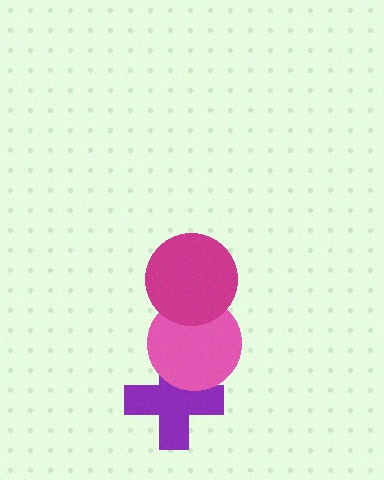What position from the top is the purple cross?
The purple cross is 3rd from the top.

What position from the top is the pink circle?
The pink circle is 2nd from the top.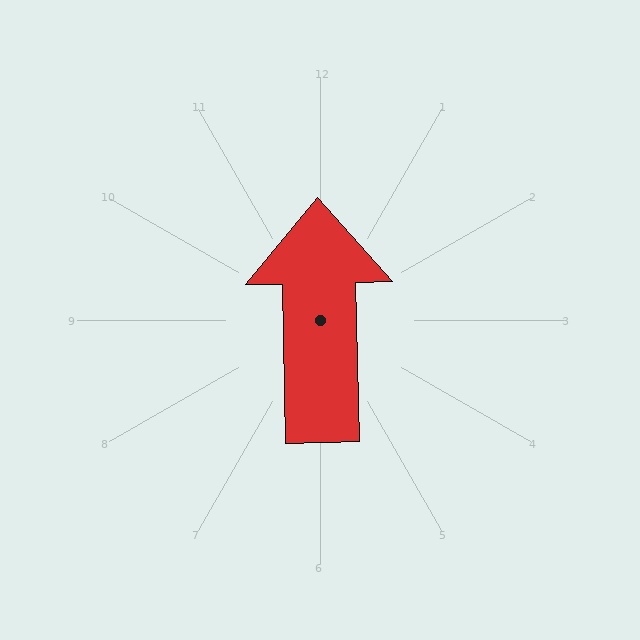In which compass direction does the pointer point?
North.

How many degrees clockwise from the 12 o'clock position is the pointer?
Approximately 359 degrees.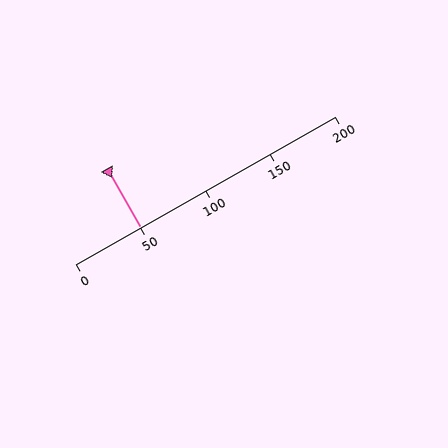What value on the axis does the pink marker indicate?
The marker indicates approximately 50.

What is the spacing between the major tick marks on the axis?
The major ticks are spaced 50 apart.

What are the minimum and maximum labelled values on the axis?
The axis runs from 0 to 200.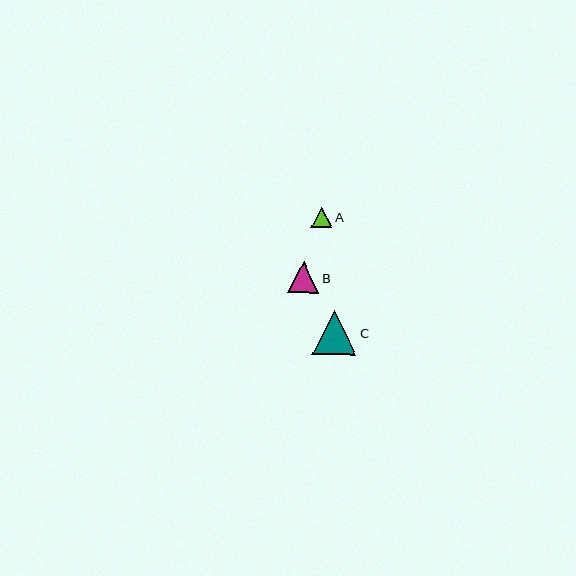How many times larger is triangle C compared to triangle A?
Triangle C is approximately 2.2 times the size of triangle A.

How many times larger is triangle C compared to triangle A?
Triangle C is approximately 2.2 times the size of triangle A.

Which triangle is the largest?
Triangle C is the largest with a size of approximately 44 pixels.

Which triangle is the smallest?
Triangle A is the smallest with a size of approximately 20 pixels.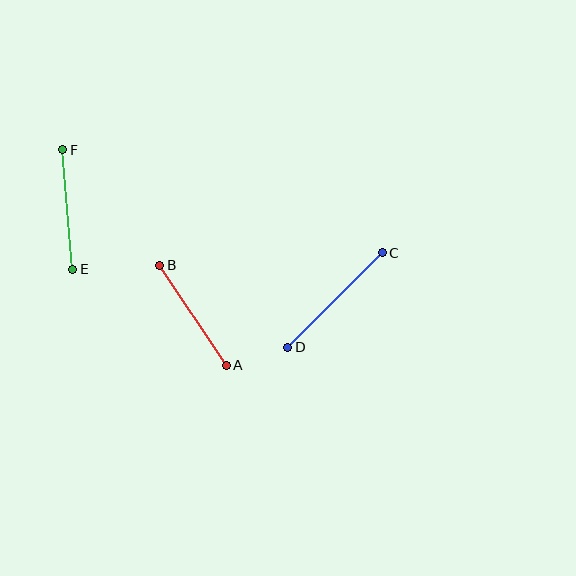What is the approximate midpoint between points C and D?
The midpoint is at approximately (335, 300) pixels.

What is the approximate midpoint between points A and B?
The midpoint is at approximately (193, 315) pixels.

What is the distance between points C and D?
The distance is approximately 133 pixels.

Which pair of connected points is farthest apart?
Points C and D are farthest apart.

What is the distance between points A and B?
The distance is approximately 120 pixels.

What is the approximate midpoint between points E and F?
The midpoint is at approximately (68, 210) pixels.